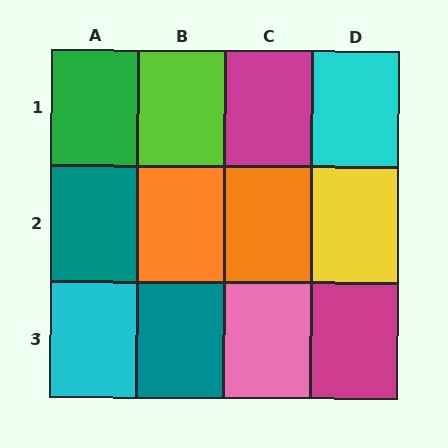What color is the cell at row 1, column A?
Green.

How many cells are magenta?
2 cells are magenta.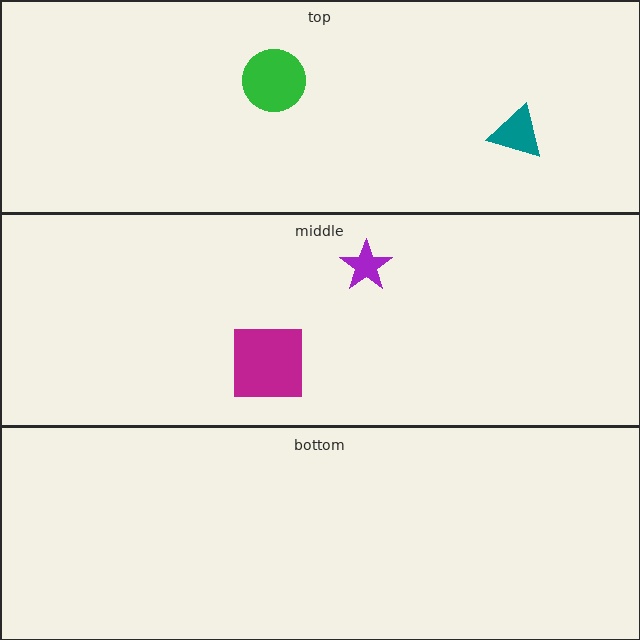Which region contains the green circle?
The top region.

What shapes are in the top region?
The teal triangle, the green circle.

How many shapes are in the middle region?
2.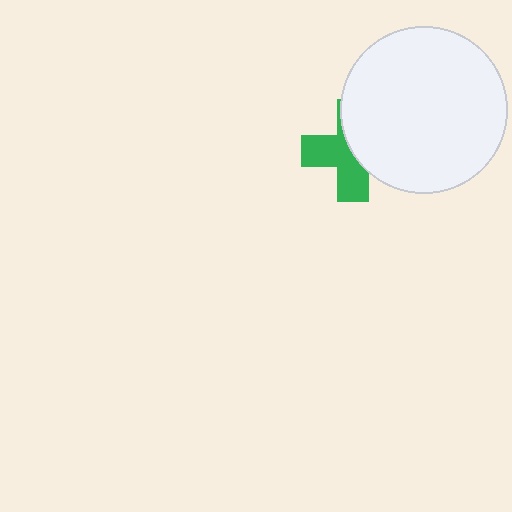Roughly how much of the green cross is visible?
About half of it is visible (roughly 50%).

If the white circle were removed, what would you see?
You would see the complete green cross.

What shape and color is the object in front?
The object in front is a white circle.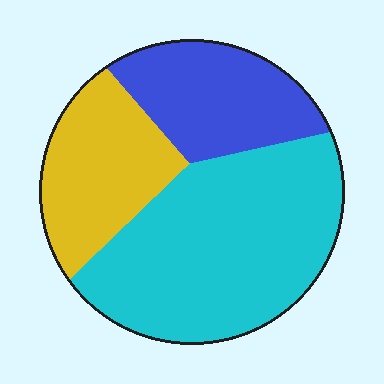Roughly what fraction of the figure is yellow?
Yellow takes up between a sixth and a third of the figure.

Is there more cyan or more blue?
Cyan.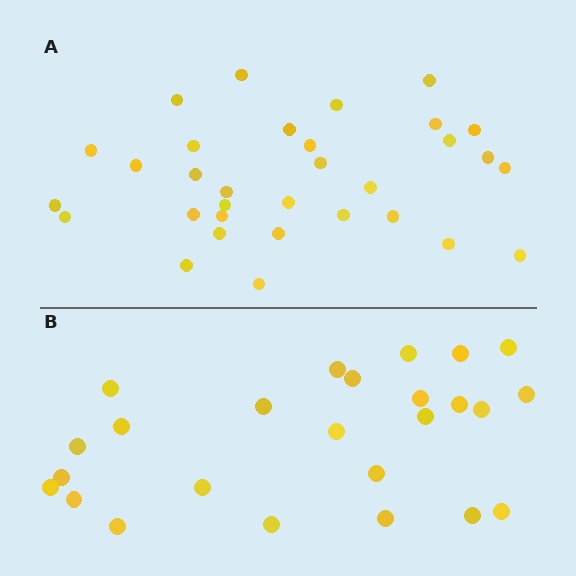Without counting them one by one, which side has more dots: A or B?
Region A (the top region) has more dots.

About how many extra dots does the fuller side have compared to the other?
Region A has roughly 8 or so more dots than region B.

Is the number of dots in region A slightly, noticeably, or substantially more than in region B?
Region A has noticeably more, but not dramatically so. The ratio is roughly 1.3 to 1.